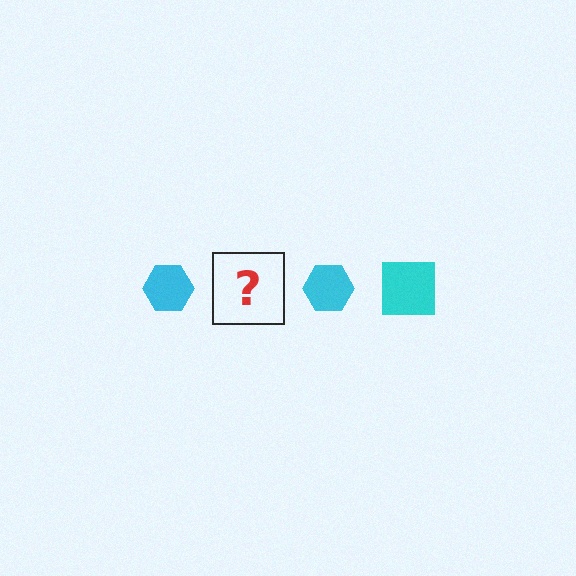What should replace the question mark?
The question mark should be replaced with a cyan square.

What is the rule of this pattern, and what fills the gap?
The rule is that the pattern cycles through hexagon, square shapes in cyan. The gap should be filled with a cyan square.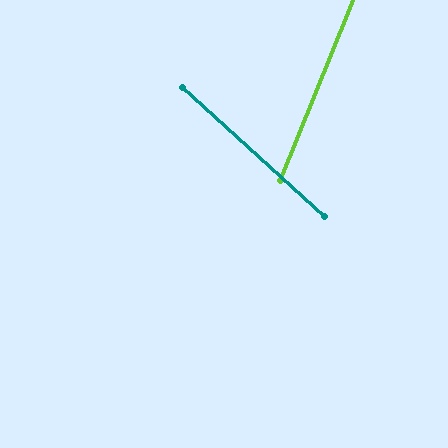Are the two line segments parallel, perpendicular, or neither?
Neither parallel nor perpendicular — they differ by about 70°.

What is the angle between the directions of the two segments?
Approximately 70 degrees.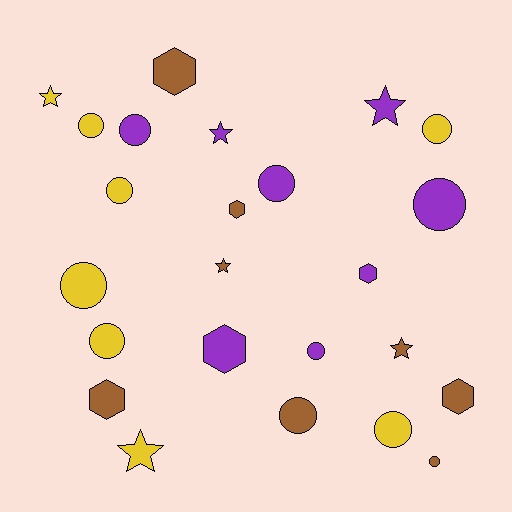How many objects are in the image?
There are 24 objects.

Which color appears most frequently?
Purple, with 8 objects.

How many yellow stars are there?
There are 2 yellow stars.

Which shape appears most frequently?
Circle, with 12 objects.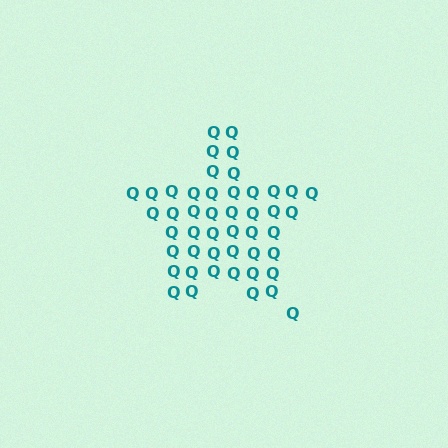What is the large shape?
The large shape is a star.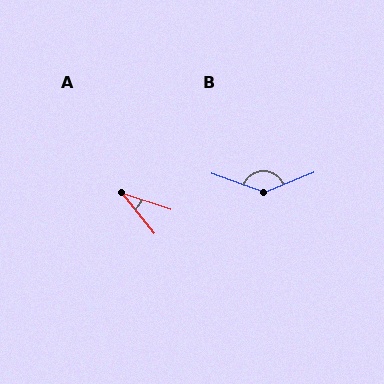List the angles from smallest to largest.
A (33°), B (138°).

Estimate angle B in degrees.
Approximately 138 degrees.